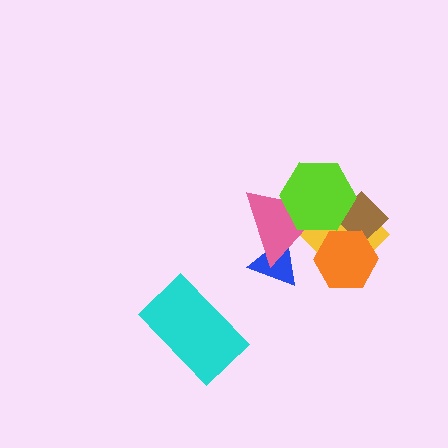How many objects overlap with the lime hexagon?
3 objects overlap with the lime hexagon.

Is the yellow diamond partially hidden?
Yes, it is partially covered by another shape.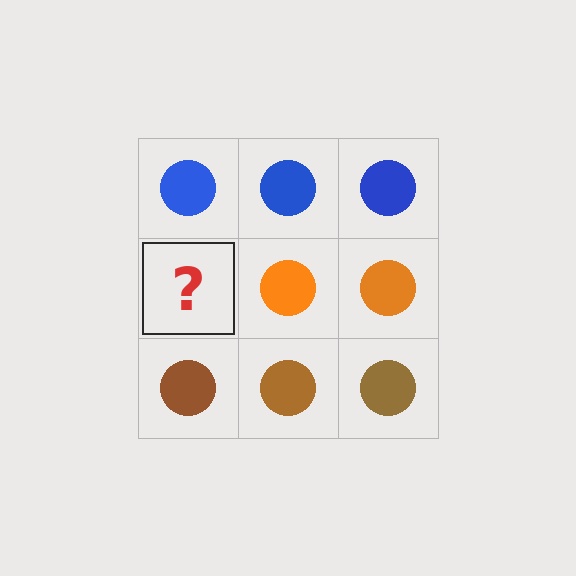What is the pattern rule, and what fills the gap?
The rule is that each row has a consistent color. The gap should be filled with an orange circle.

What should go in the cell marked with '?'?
The missing cell should contain an orange circle.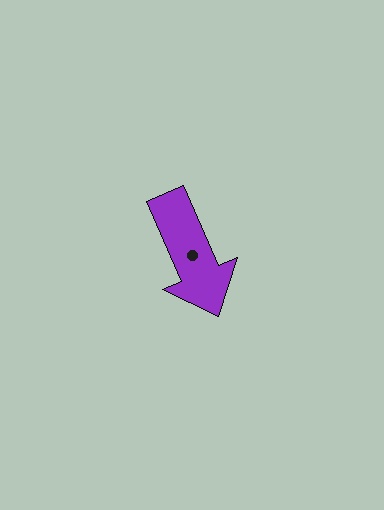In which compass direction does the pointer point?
Southeast.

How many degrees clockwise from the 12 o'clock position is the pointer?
Approximately 157 degrees.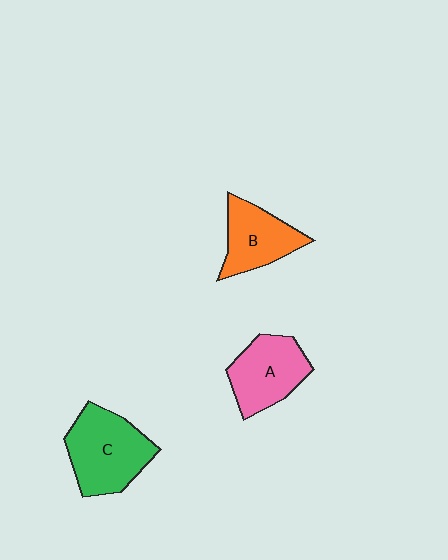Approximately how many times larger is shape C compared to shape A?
Approximately 1.2 times.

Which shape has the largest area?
Shape C (green).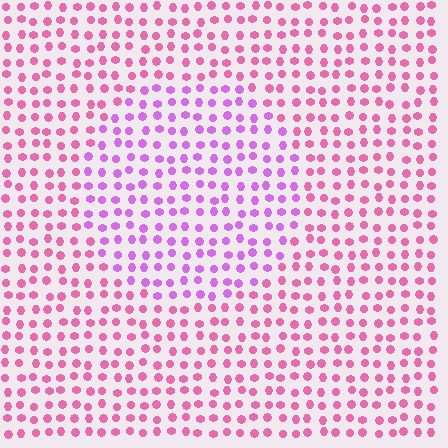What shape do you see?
I see a circle.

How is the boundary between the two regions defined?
The boundary is defined purely by a slight shift in hue (about 37 degrees). Spacing, size, and orientation are identical on both sides.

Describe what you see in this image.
The image is filled with small pink elements in a uniform arrangement. A circle-shaped region is visible where the elements are tinted to a slightly different hue, forming a subtle color boundary.